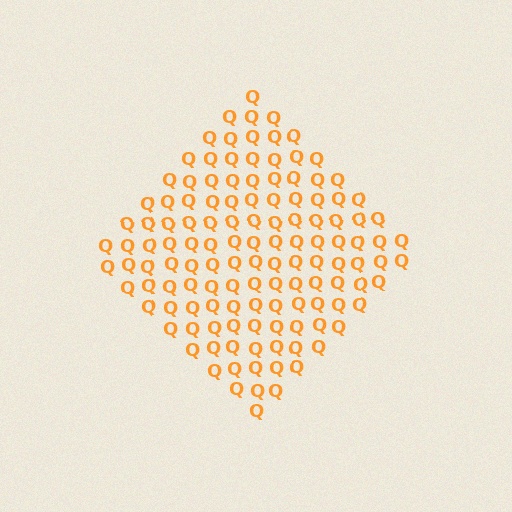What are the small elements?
The small elements are letter Q's.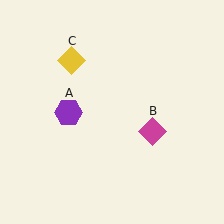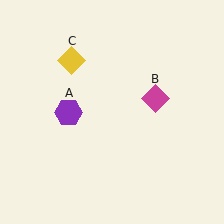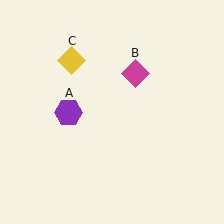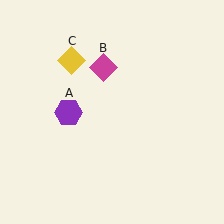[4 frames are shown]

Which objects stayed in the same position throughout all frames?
Purple hexagon (object A) and yellow diamond (object C) remained stationary.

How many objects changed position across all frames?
1 object changed position: magenta diamond (object B).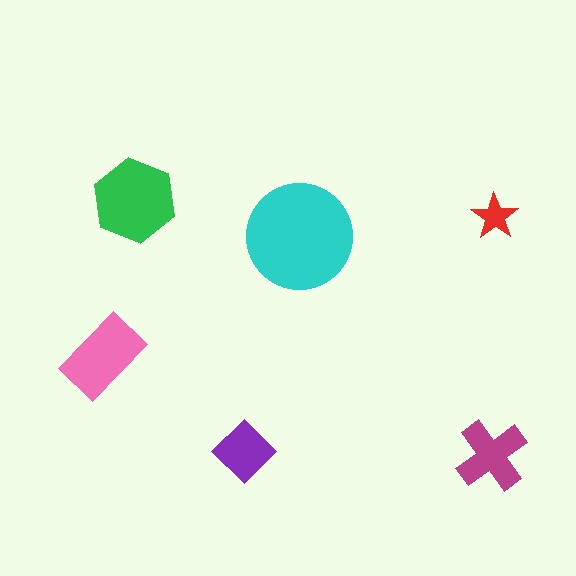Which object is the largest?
The cyan circle.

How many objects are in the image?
There are 6 objects in the image.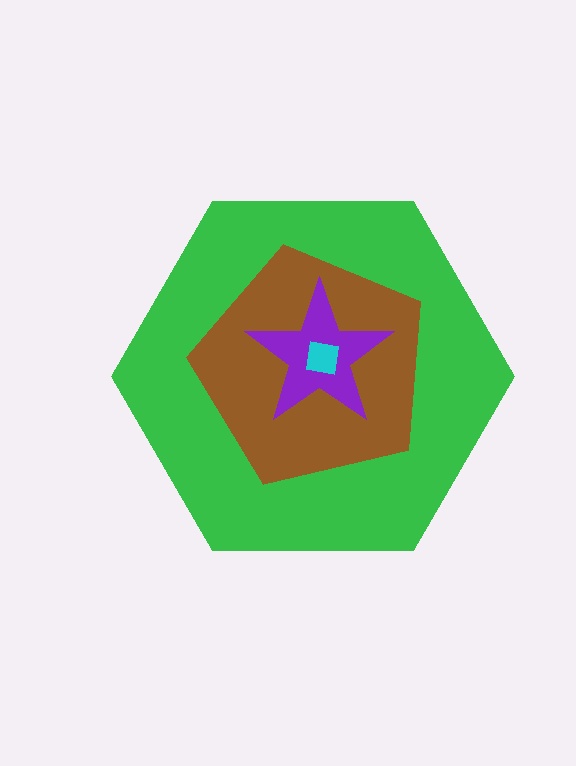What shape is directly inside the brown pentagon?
The purple star.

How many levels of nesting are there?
4.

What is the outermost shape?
The green hexagon.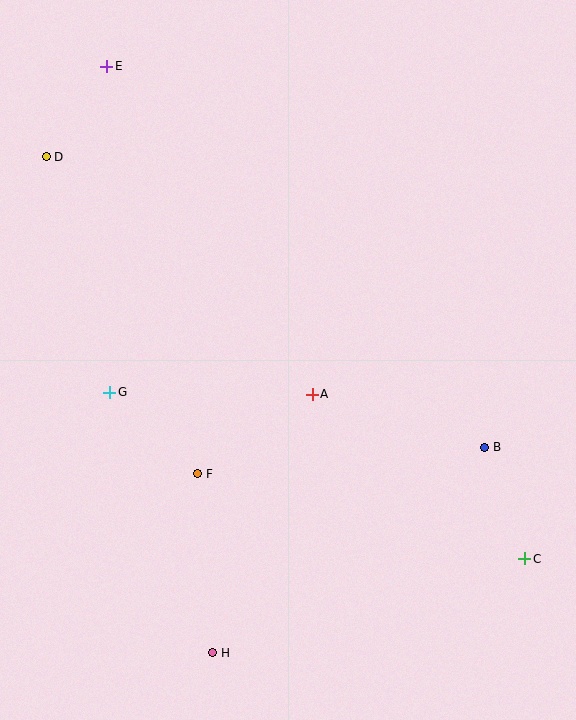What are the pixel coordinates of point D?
Point D is at (46, 157).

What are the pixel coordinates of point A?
Point A is at (312, 394).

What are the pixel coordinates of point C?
Point C is at (525, 559).